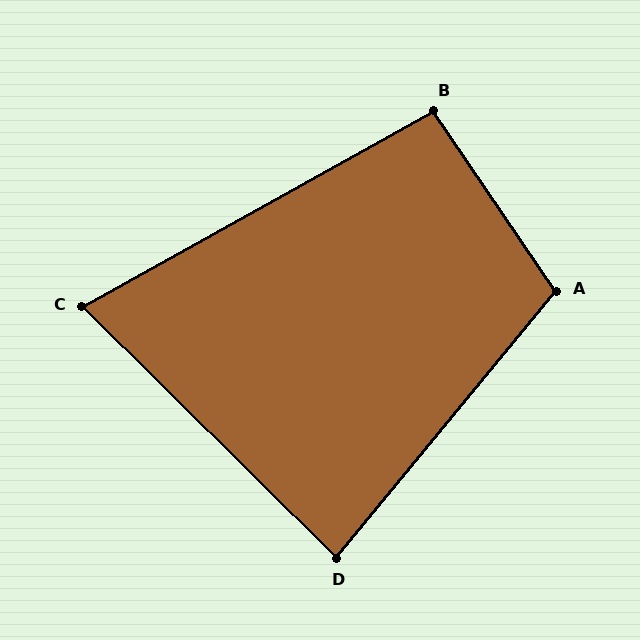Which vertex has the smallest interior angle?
C, at approximately 74 degrees.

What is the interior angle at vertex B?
Approximately 95 degrees (obtuse).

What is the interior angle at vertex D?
Approximately 85 degrees (acute).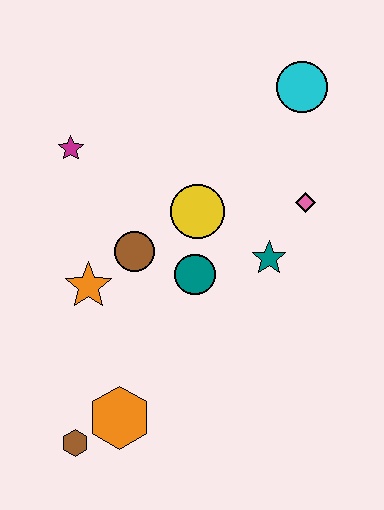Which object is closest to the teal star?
The pink diamond is closest to the teal star.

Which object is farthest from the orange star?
The cyan circle is farthest from the orange star.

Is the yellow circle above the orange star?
Yes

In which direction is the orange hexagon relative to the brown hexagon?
The orange hexagon is to the right of the brown hexagon.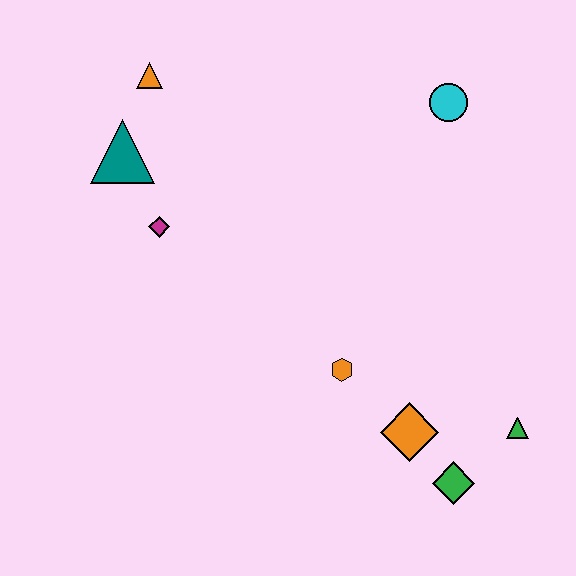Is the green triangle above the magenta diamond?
No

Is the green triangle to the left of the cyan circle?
No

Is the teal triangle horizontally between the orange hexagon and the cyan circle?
No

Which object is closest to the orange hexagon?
The orange diamond is closest to the orange hexagon.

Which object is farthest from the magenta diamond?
The green triangle is farthest from the magenta diamond.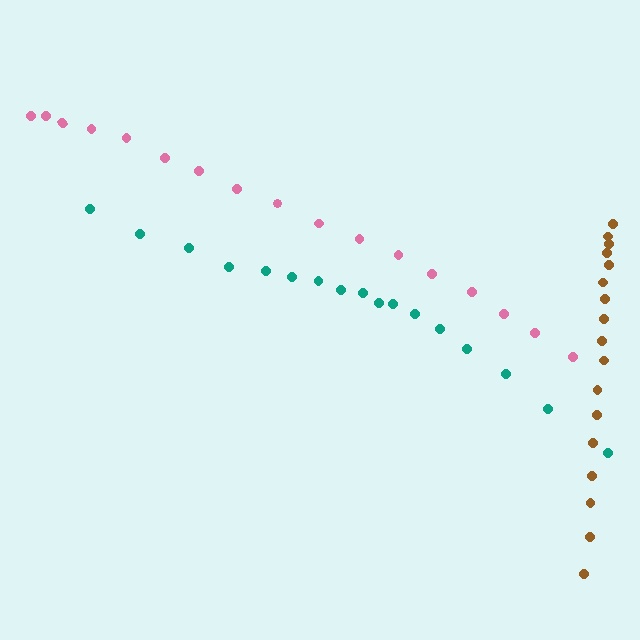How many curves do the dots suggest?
There are 3 distinct paths.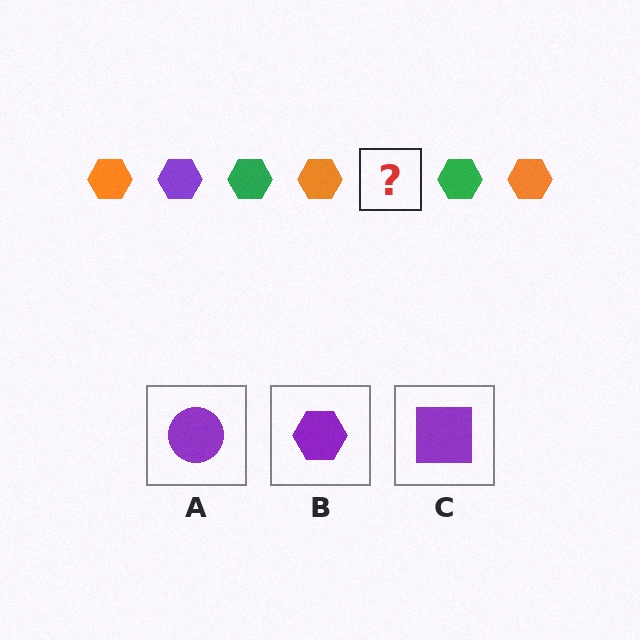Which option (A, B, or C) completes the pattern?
B.